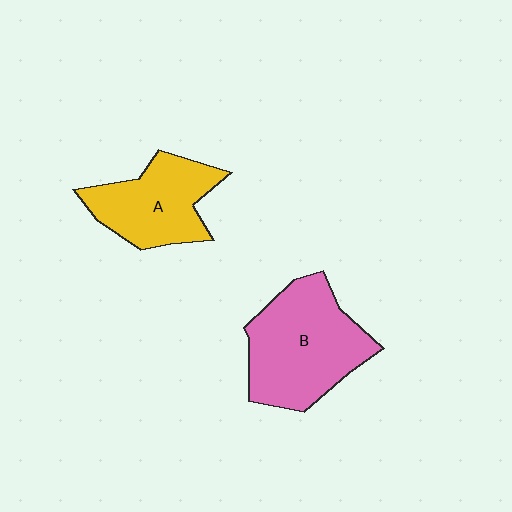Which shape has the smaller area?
Shape A (yellow).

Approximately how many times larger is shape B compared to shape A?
Approximately 1.4 times.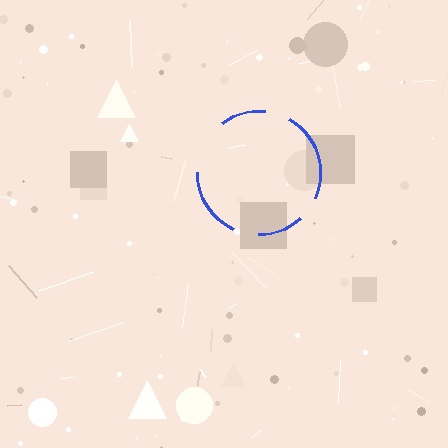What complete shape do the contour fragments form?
The contour fragments form a circle.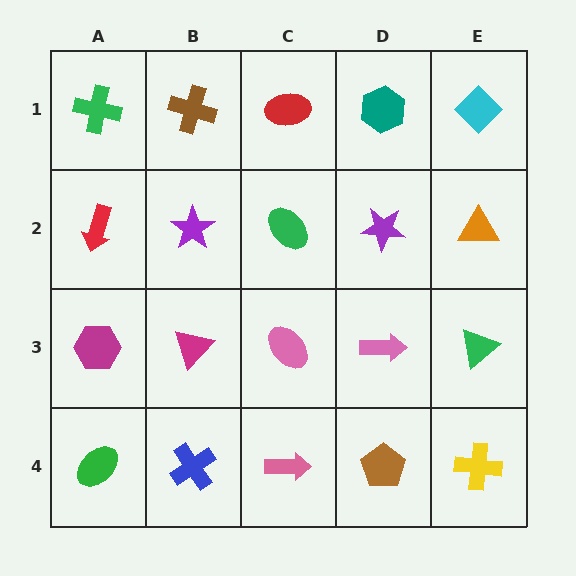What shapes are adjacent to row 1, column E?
An orange triangle (row 2, column E), a teal hexagon (row 1, column D).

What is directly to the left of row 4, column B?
A green ellipse.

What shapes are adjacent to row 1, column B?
A purple star (row 2, column B), a green cross (row 1, column A), a red ellipse (row 1, column C).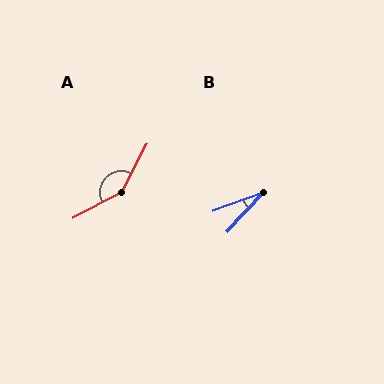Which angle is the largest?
A, at approximately 146 degrees.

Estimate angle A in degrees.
Approximately 146 degrees.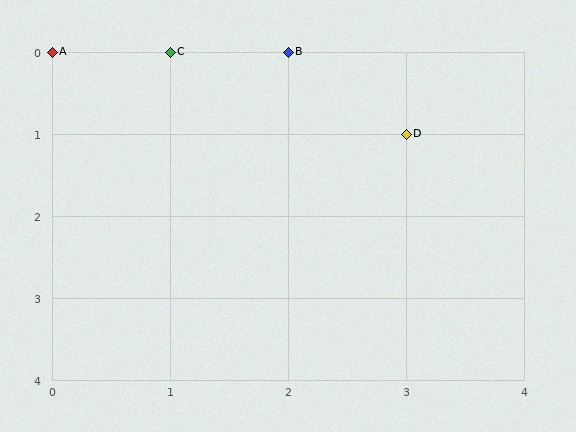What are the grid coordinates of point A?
Point A is at grid coordinates (0, 0).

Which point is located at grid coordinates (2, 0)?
Point B is at (2, 0).